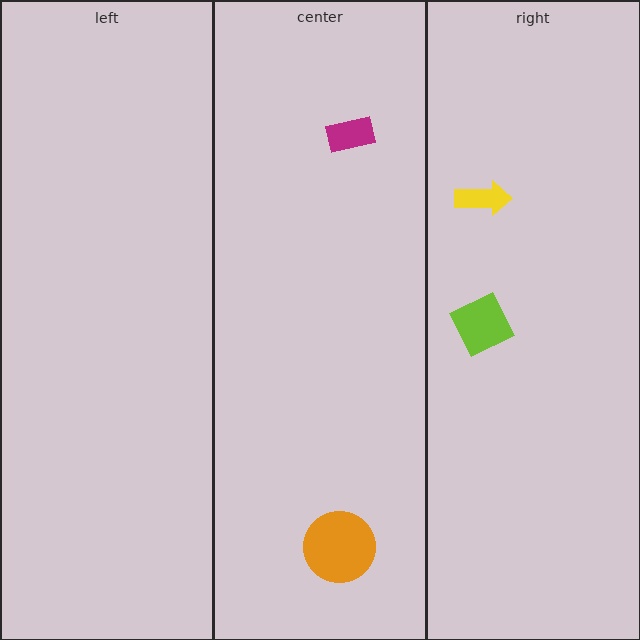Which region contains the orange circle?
The center region.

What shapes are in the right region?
The yellow arrow, the lime diamond.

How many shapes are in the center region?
2.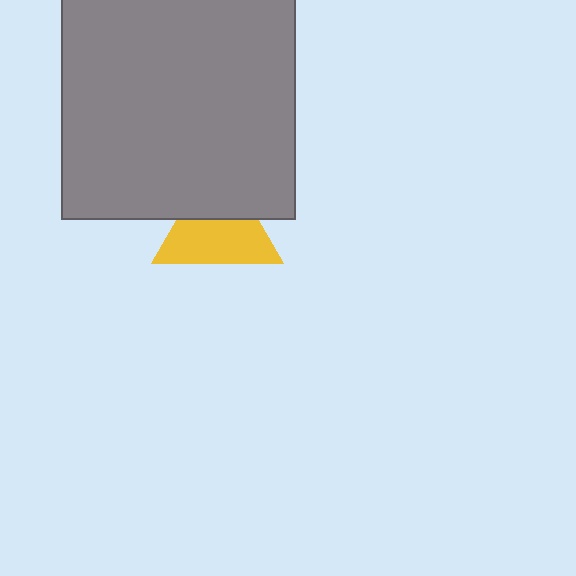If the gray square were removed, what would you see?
You would see the complete yellow triangle.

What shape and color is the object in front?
The object in front is a gray square.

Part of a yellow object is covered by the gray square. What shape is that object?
It is a triangle.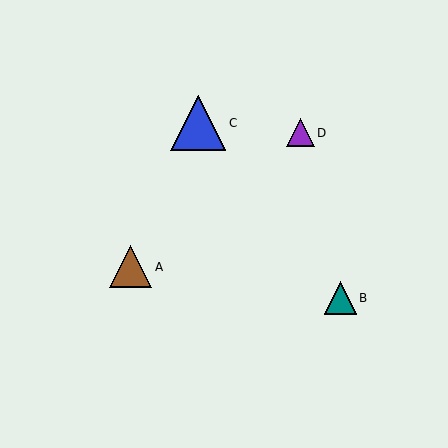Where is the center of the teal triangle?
The center of the teal triangle is at (340, 298).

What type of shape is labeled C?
Shape C is a blue triangle.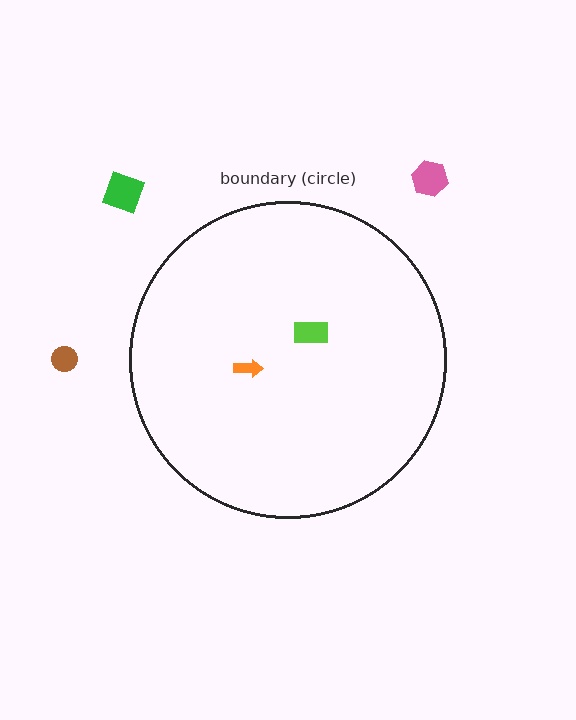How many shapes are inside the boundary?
2 inside, 3 outside.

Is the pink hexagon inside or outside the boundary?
Outside.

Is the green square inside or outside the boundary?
Outside.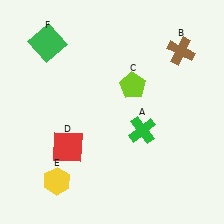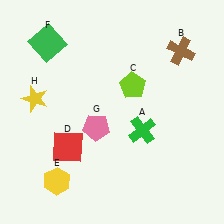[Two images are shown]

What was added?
A pink pentagon (G), a yellow star (H) were added in Image 2.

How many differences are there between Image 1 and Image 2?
There are 2 differences between the two images.